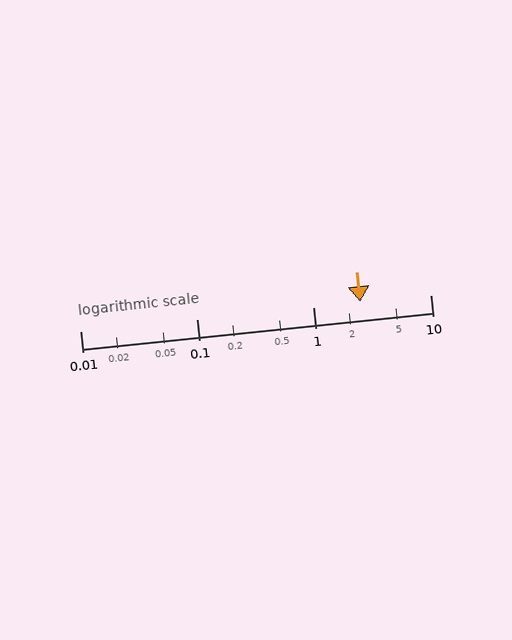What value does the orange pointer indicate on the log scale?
The pointer indicates approximately 2.5.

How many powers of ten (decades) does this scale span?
The scale spans 3 decades, from 0.01 to 10.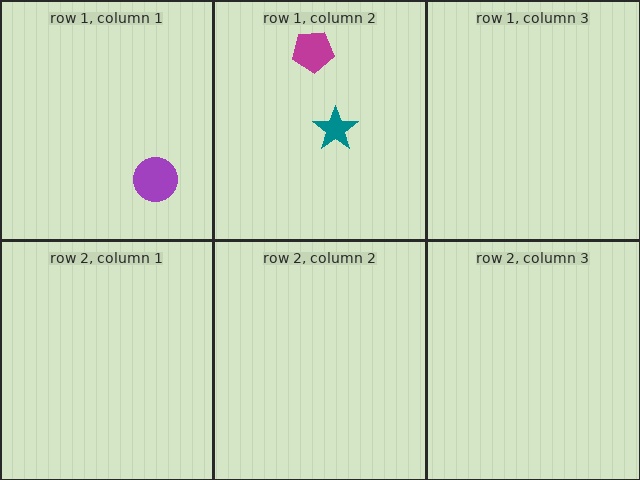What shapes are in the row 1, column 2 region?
The teal star, the magenta pentagon.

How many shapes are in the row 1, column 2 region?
2.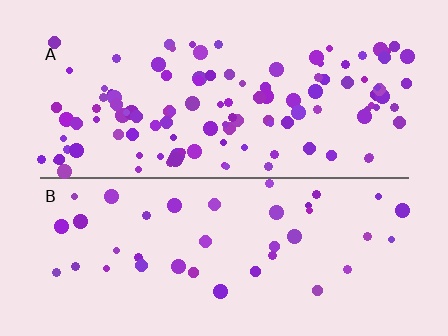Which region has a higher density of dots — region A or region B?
A (the top).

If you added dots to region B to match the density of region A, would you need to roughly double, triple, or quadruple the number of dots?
Approximately triple.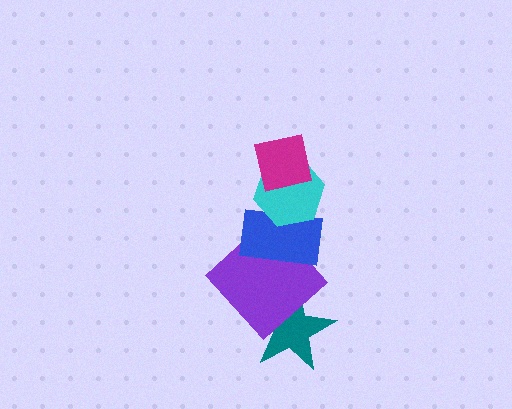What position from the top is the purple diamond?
The purple diamond is 4th from the top.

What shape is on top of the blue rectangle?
The cyan hexagon is on top of the blue rectangle.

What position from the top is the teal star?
The teal star is 5th from the top.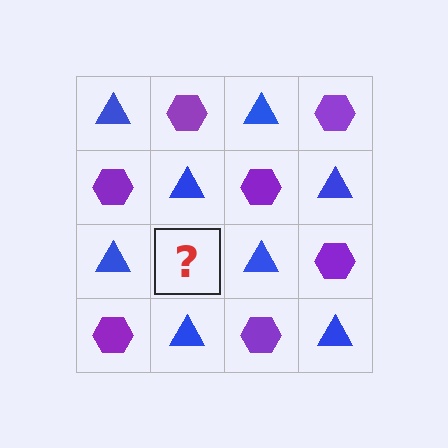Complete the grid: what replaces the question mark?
The question mark should be replaced with a purple hexagon.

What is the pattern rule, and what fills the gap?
The rule is that it alternates blue triangle and purple hexagon in a checkerboard pattern. The gap should be filled with a purple hexagon.